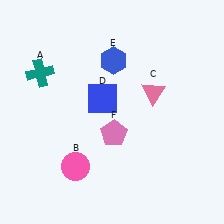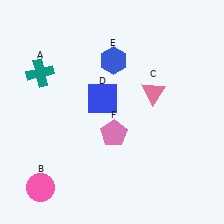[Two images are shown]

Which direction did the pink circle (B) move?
The pink circle (B) moved left.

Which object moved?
The pink circle (B) moved left.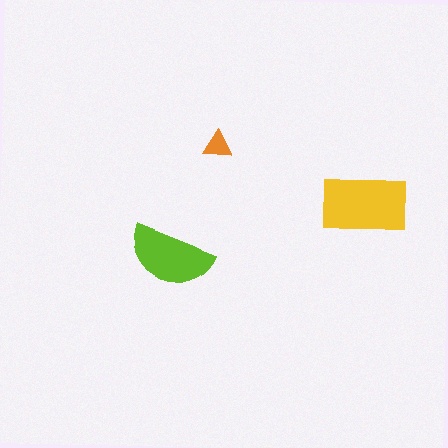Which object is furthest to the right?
The yellow rectangle is rightmost.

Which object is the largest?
The yellow rectangle.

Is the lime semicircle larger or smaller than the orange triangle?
Larger.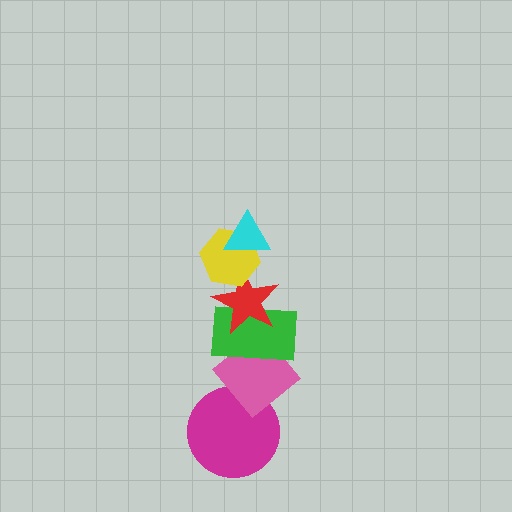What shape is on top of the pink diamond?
The green rectangle is on top of the pink diamond.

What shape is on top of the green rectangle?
The red star is on top of the green rectangle.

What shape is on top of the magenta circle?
The pink diamond is on top of the magenta circle.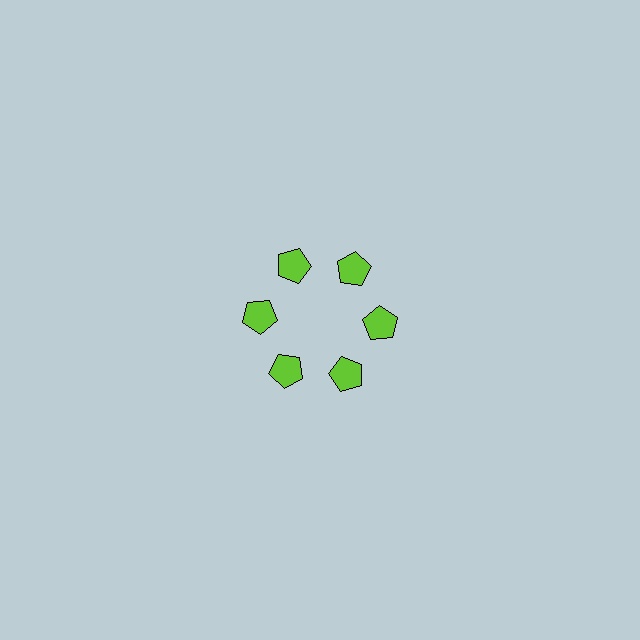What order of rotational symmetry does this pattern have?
This pattern has 6-fold rotational symmetry.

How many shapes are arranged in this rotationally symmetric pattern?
There are 6 shapes, arranged in 6 groups of 1.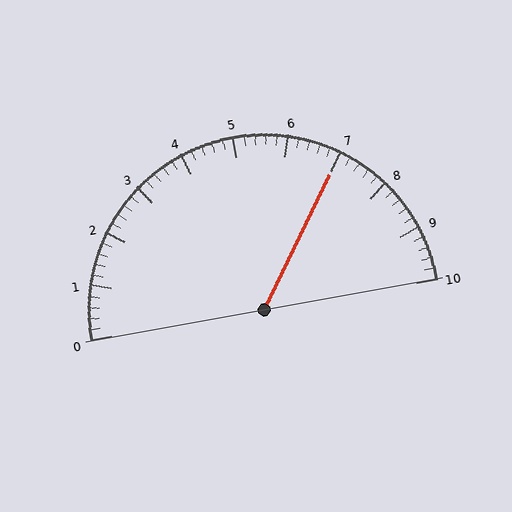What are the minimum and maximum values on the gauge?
The gauge ranges from 0 to 10.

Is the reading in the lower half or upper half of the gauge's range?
The reading is in the upper half of the range (0 to 10).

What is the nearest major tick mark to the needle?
The nearest major tick mark is 7.